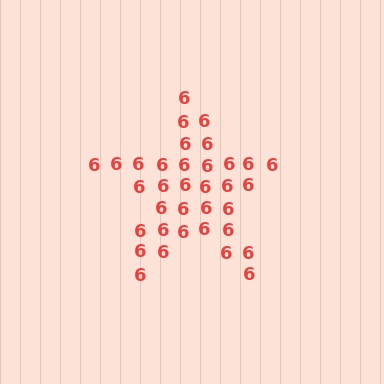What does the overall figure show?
The overall figure shows a star.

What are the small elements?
The small elements are digit 6's.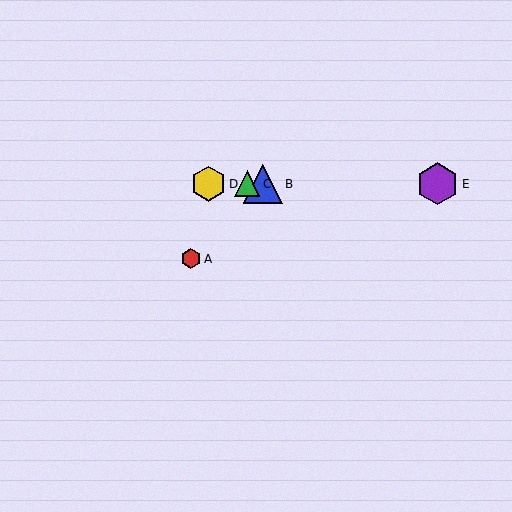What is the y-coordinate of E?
Object E is at y≈184.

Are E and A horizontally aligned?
No, E is at y≈184 and A is at y≈259.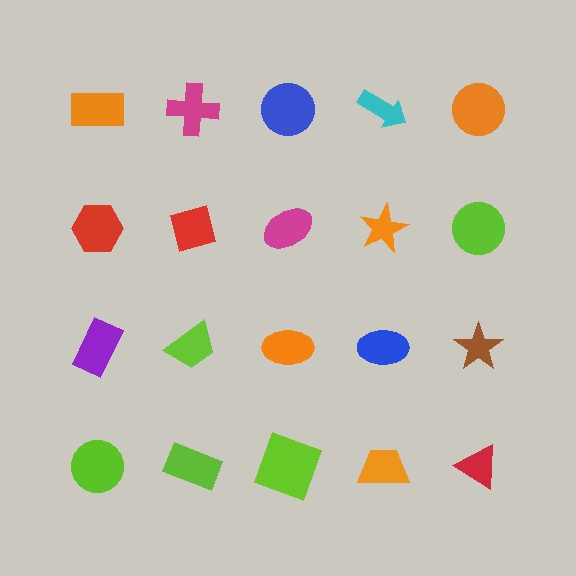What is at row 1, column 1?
An orange rectangle.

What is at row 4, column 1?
A lime circle.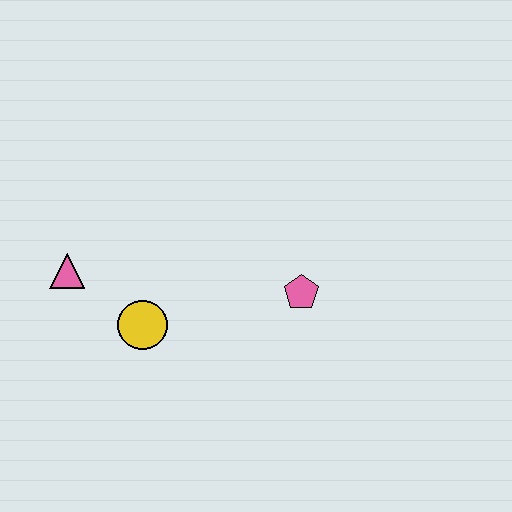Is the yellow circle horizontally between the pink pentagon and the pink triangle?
Yes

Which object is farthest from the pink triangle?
The pink pentagon is farthest from the pink triangle.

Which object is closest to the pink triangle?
The yellow circle is closest to the pink triangle.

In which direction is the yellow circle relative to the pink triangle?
The yellow circle is to the right of the pink triangle.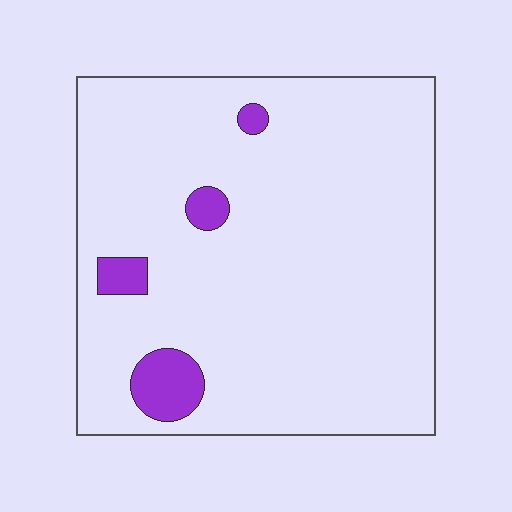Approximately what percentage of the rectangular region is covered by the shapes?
Approximately 5%.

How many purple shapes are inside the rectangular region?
4.